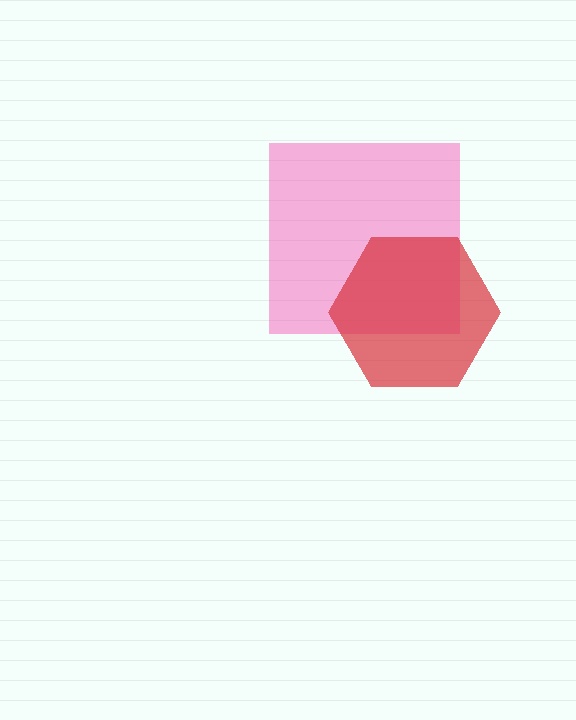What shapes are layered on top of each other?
The layered shapes are: a pink square, a red hexagon.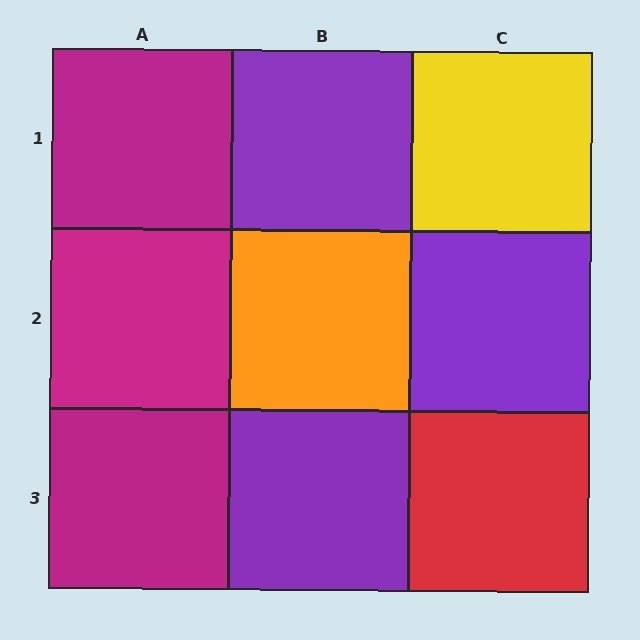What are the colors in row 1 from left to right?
Magenta, purple, yellow.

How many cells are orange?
1 cell is orange.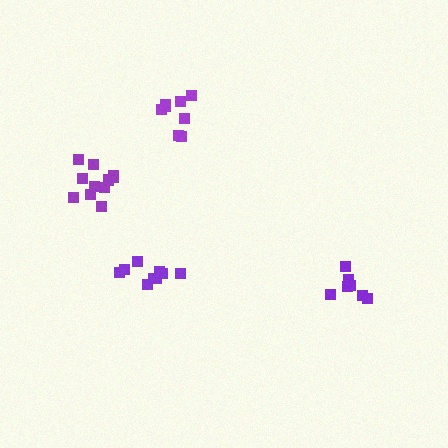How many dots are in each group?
Group 1: 8 dots, Group 2: 7 dots, Group 3: 12 dots, Group 4: 9 dots (36 total).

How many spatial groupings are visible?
There are 4 spatial groupings.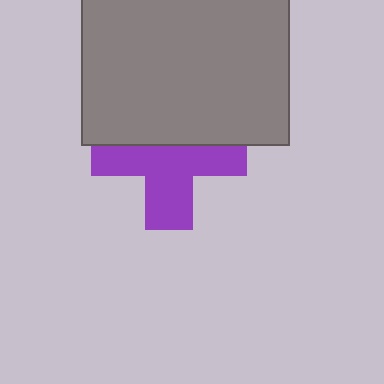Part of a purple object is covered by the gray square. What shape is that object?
It is a cross.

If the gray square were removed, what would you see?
You would see the complete purple cross.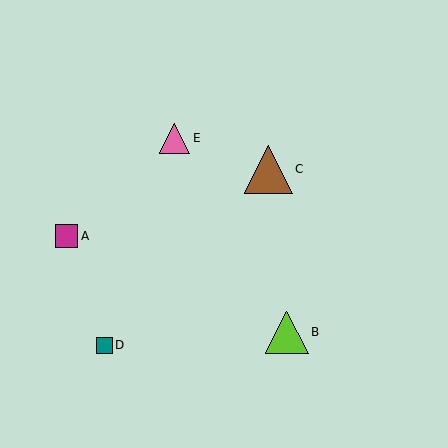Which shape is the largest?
The brown triangle (labeled C) is the largest.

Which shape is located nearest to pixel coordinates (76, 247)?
The magenta square (labeled A) at (67, 236) is nearest to that location.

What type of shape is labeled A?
Shape A is a magenta square.